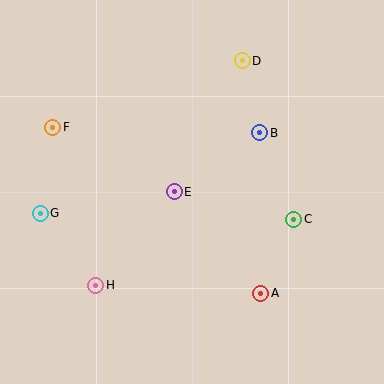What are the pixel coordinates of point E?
Point E is at (174, 192).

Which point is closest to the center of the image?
Point E at (174, 192) is closest to the center.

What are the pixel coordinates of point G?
Point G is at (40, 213).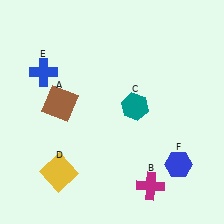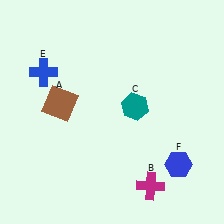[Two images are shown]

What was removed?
The yellow square (D) was removed in Image 2.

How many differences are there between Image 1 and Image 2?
There is 1 difference between the two images.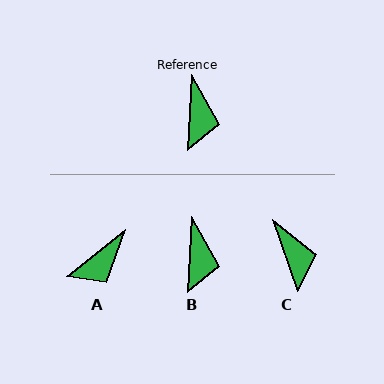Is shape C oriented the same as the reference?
No, it is off by about 23 degrees.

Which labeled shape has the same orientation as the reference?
B.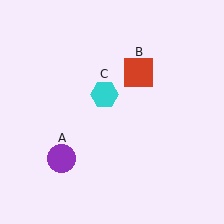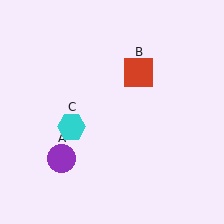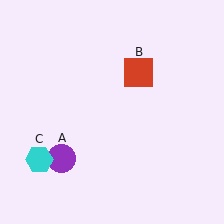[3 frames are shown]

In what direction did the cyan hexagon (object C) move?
The cyan hexagon (object C) moved down and to the left.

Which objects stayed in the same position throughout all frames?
Purple circle (object A) and red square (object B) remained stationary.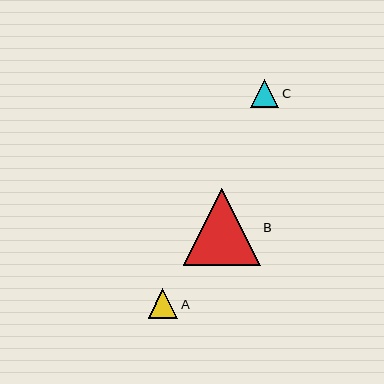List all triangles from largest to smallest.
From largest to smallest: B, A, C.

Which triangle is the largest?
Triangle B is the largest with a size of approximately 76 pixels.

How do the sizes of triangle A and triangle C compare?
Triangle A and triangle C are approximately the same size.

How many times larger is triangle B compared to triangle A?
Triangle B is approximately 2.6 times the size of triangle A.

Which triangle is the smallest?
Triangle C is the smallest with a size of approximately 29 pixels.